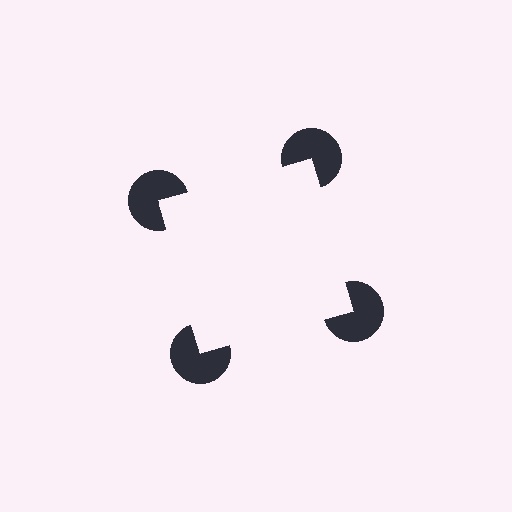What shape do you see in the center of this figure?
An illusory square — its edges are inferred from the aligned wedge cuts in the pac-man discs, not physically drawn.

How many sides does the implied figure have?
4 sides.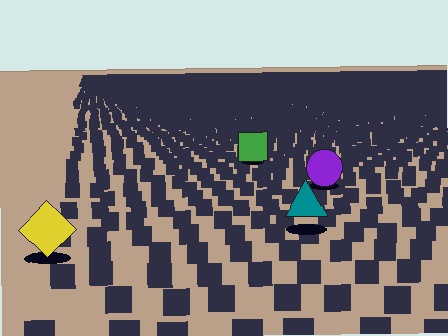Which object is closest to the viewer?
The yellow diamond is closest. The texture marks near it are larger and more spread out.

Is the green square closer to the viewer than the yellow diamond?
No. The yellow diamond is closer — you can tell from the texture gradient: the ground texture is coarser near it.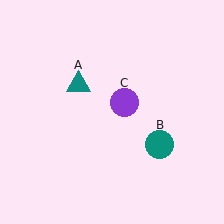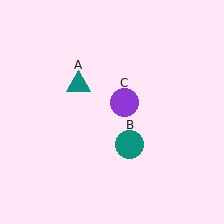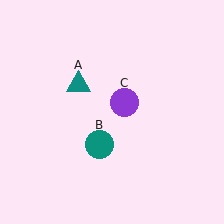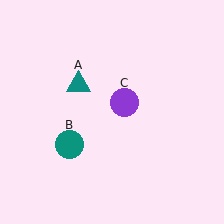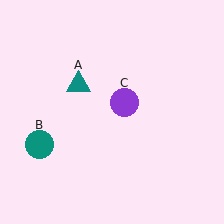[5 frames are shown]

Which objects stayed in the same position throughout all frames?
Teal triangle (object A) and purple circle (object C) remained stationary.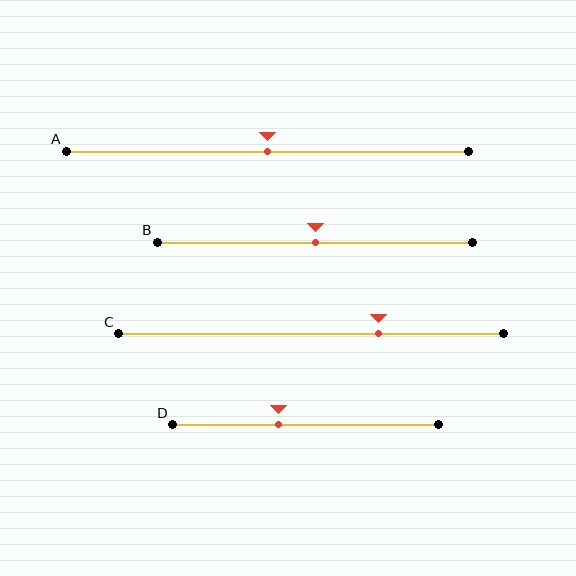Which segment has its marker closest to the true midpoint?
Segment A has its marker closest to the true midpoint.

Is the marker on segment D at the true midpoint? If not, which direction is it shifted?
No, the marker on segment D is shifted to the left by about 10% of the segment length.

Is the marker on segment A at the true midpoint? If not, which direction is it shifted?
Yes, the marker on segment A is at the true midpoint.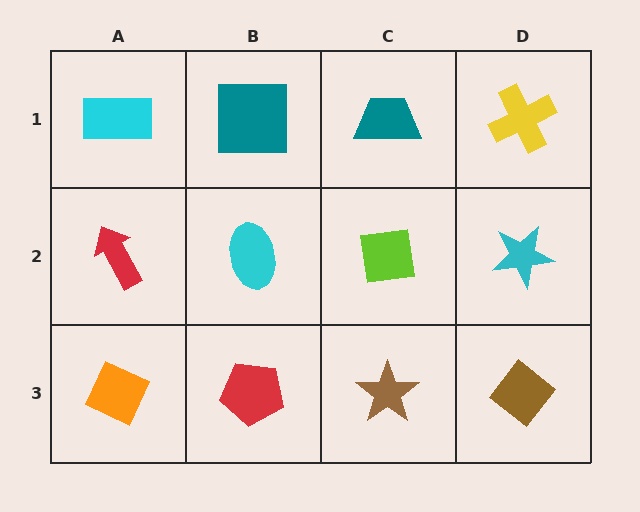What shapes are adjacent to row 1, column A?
A red arrow (row 2, column A), a teal square (row 1, column B).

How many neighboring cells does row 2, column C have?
4.